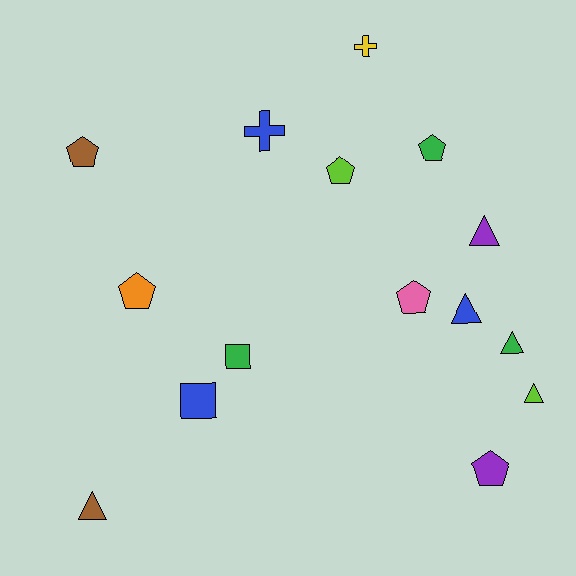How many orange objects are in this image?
There is 1 orange object.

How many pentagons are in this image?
There are 6 pentagons.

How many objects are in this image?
There are 15 objects.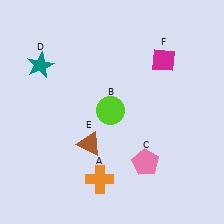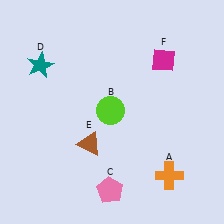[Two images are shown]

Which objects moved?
The objects that moved are: the orange cross (A), the pink pentagon (C).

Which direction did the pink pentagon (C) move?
The pink pentagon (C) moved left.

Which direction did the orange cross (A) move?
The orange cross (A) moved right.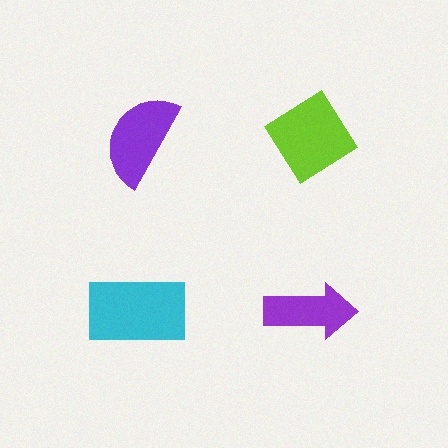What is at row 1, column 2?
A lime diamond.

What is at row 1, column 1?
A purple semicircle.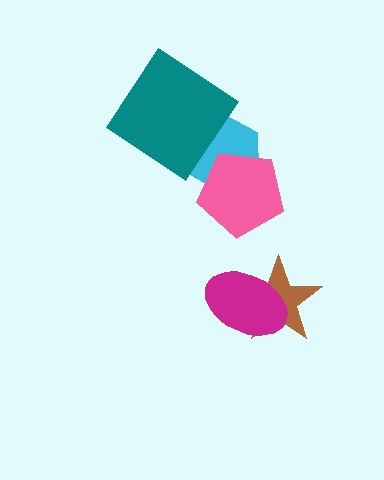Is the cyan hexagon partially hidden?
Yes, it is partially covered by another shape.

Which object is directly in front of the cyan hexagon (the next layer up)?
The teal diamond is directly in front of the cyan hexagon.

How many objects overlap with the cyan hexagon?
2 objects overlap with the cyan hexagon.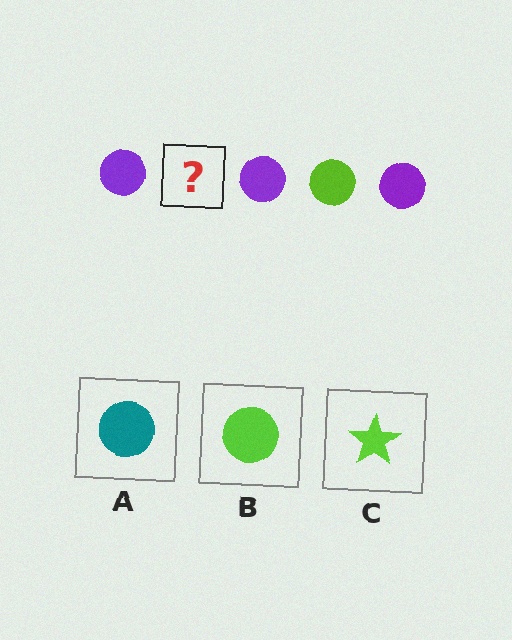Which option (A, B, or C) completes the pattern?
B.